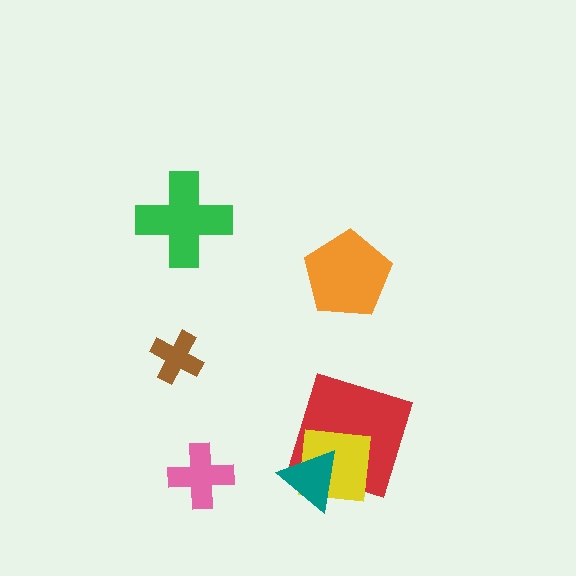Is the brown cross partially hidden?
No, no other shape covers it.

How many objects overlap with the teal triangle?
2 objects overlap with the teal triangle.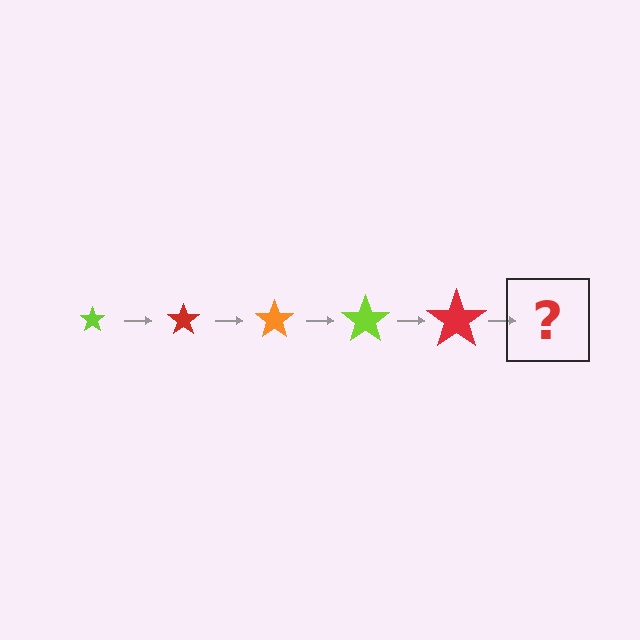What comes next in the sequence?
The next element should be an orange star, larger than the previous one.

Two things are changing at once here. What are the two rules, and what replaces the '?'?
The two rules are that the star grows larger each step and the color cycles through lime, red, and orange. The '?' should be an orange star, larger than the previous one.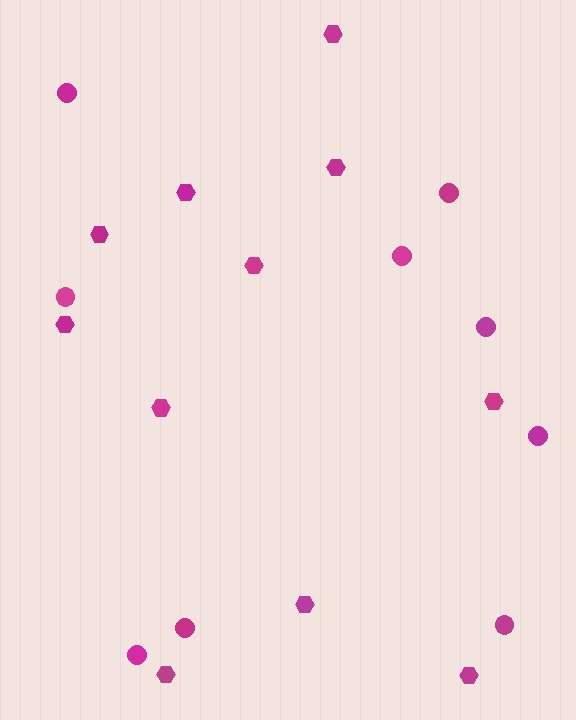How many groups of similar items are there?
There are 2 groups: one group of circles (9) and one group of hexagons (11).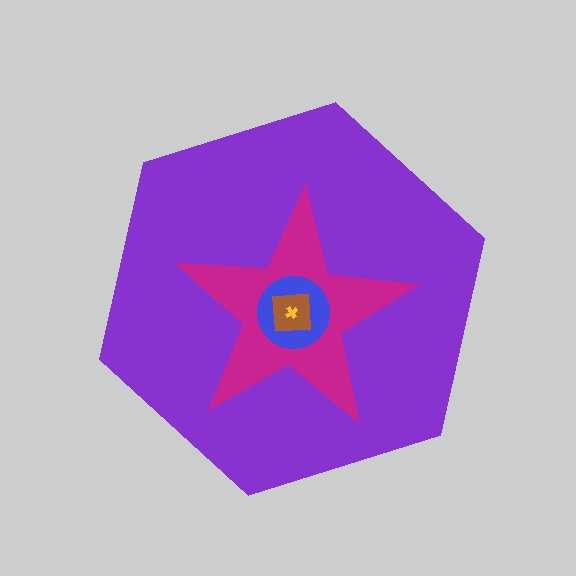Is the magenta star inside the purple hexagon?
Yes.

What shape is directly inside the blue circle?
The brown square.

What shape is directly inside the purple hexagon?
The magenta star.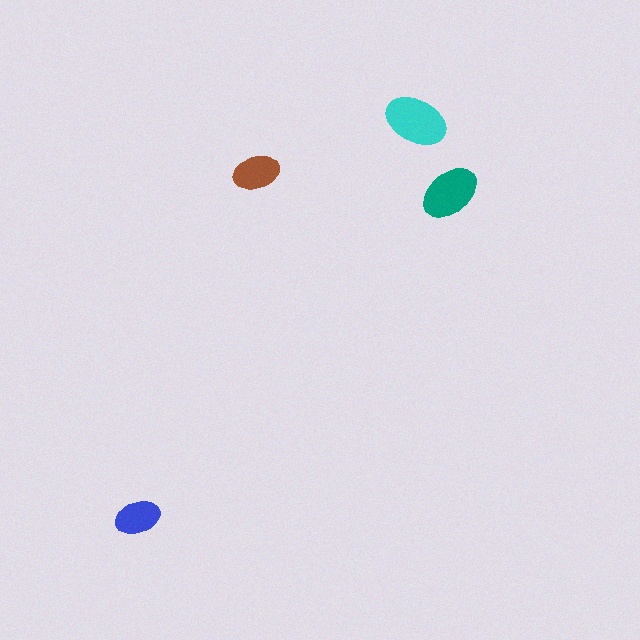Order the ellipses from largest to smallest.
the cyan one, the teal one, the brown one, the blue one.